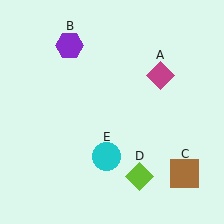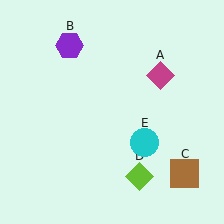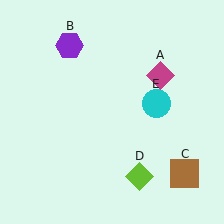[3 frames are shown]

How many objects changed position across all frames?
1 object changed position: cyan circle (object E).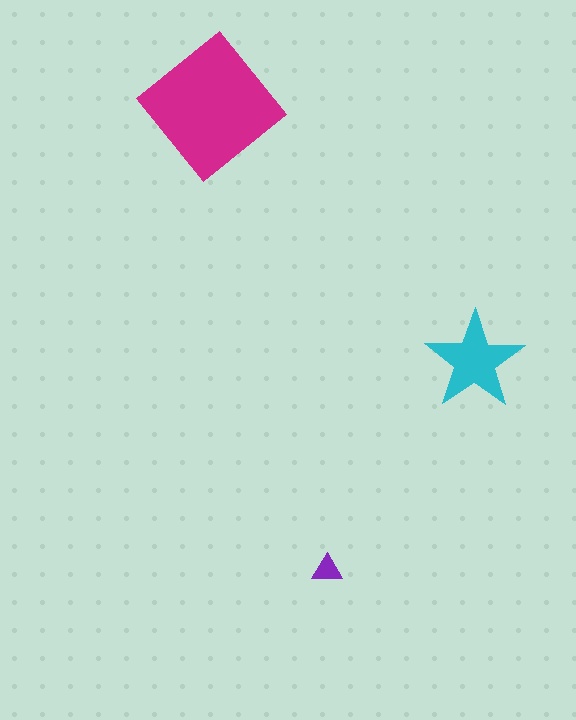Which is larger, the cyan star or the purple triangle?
The cyan star.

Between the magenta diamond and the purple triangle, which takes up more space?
The magenta diamond.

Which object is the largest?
The magenta diamond.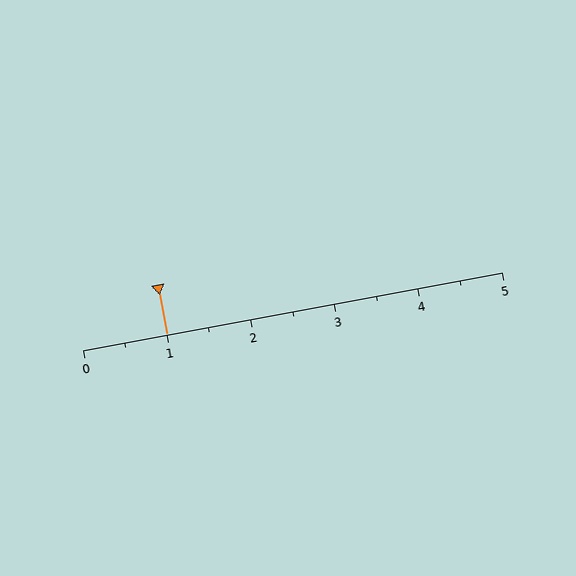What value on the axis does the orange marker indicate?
The marker indicates approximately 1.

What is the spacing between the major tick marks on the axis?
The major ticks are spaced 1 apart.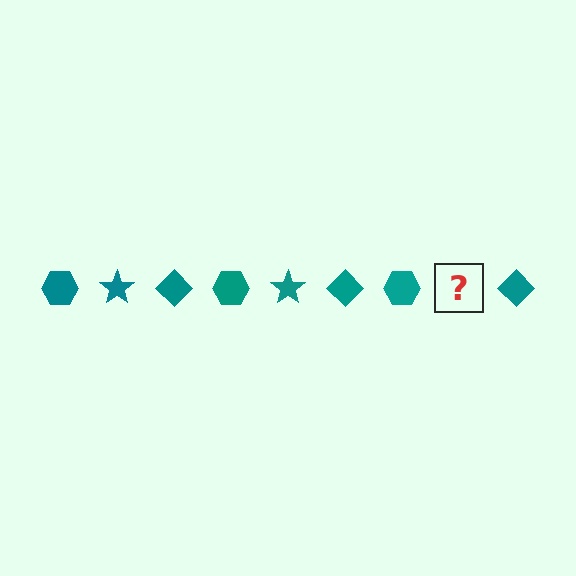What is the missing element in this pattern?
The missing element is a teal star.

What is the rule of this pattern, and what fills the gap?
The rule is that the pattern cycles through hexagon, star, diamond shapes in teal. The gap should be filled with a teal star.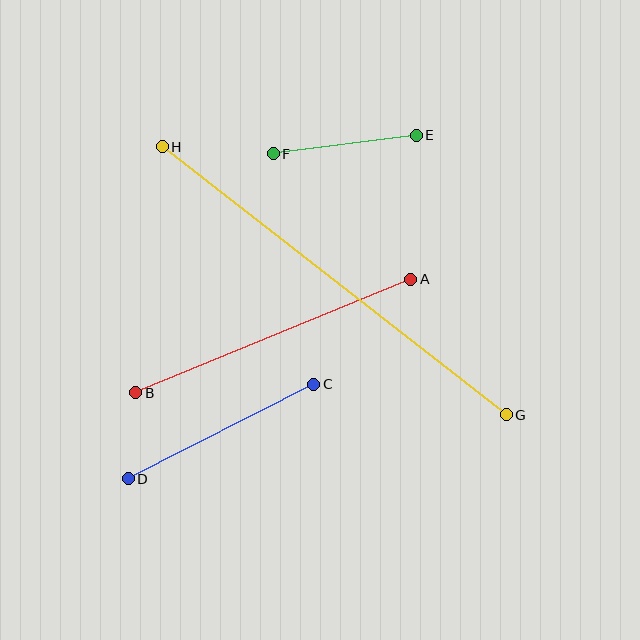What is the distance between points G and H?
The distance is approximately 436 pixels.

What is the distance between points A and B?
The distance is approximately 297 pixels.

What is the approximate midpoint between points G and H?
The midpoint is at approximately (334, 281) pixels.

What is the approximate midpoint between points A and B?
The midpoint is at approximately (273, 336) pixels.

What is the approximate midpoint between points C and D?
The midpoint is at approximately (221, 432) pixels.